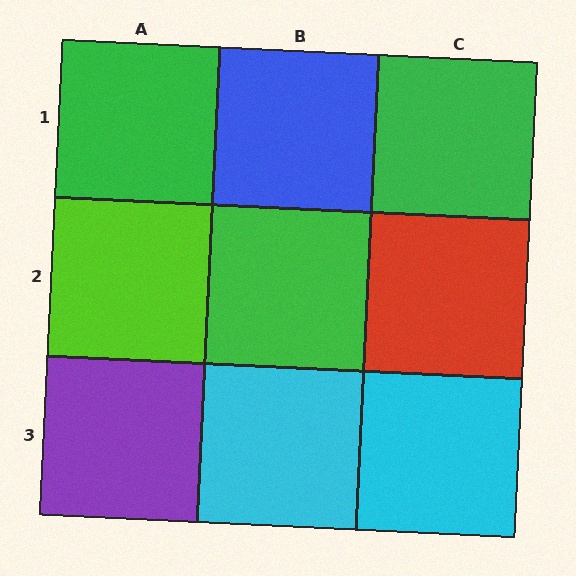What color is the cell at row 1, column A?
Green.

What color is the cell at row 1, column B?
Blue.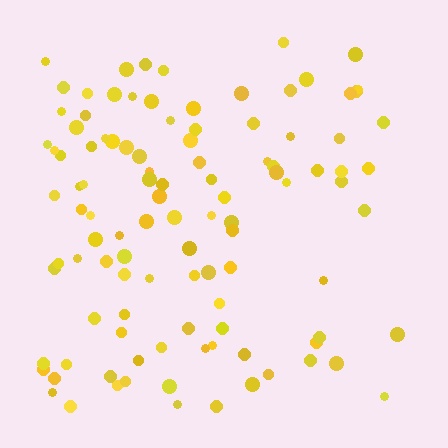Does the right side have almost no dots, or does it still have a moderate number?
Still a moderate number, just noticeably fewer than the left.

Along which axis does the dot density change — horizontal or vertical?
Horizontal.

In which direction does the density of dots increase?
From right to left, with the left side densest.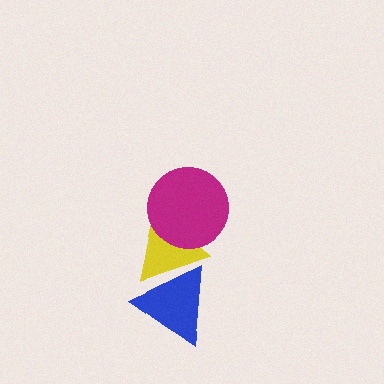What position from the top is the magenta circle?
The magenta circle is 1st from the top.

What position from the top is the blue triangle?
The blue triangle is 3rd from the top.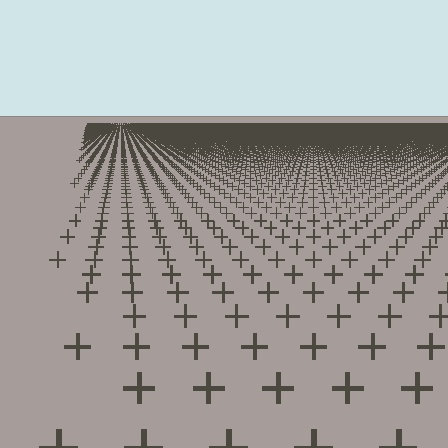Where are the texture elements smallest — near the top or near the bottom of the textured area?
Near the top.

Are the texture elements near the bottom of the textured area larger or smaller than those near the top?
Larger. Near the bottom, elements are closer to the viewer and appear at a bigger on-screen size.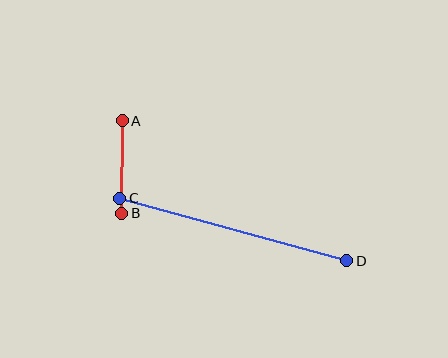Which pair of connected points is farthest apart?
Points C and D are farthest apart.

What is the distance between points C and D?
The distance is approximately 235 pixels.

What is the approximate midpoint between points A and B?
The midpoint is at approximately (122, 167) pixels.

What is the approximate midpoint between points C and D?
The midpoint is at approximately (233, 229) pixels.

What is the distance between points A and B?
The distance is approximately 93 pixels.